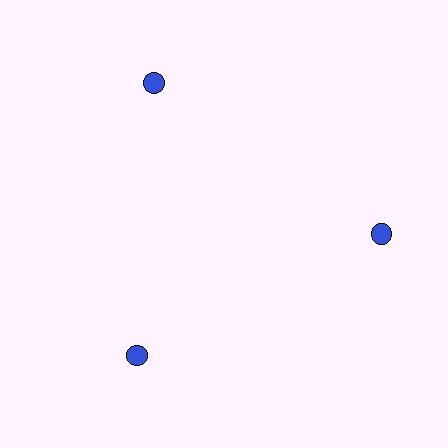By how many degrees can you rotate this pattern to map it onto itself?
The pattern maps onto itself every 120 degrees of rotation.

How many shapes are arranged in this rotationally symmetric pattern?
There are 3 shapes, arranged in 3 groups of 1.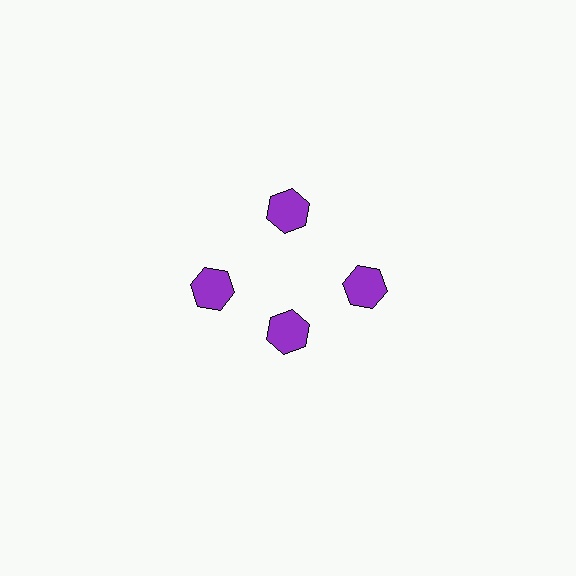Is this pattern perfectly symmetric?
No. The 4 purple hexagons are arranged in a ring, but one element near the 6 o'clock position is pulled inward toward the center, breaking the 4-fold rotational symmetry.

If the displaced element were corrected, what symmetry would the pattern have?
It would have 4-fold rotational symmetry — the pattern would map onto itself every 90 degrees.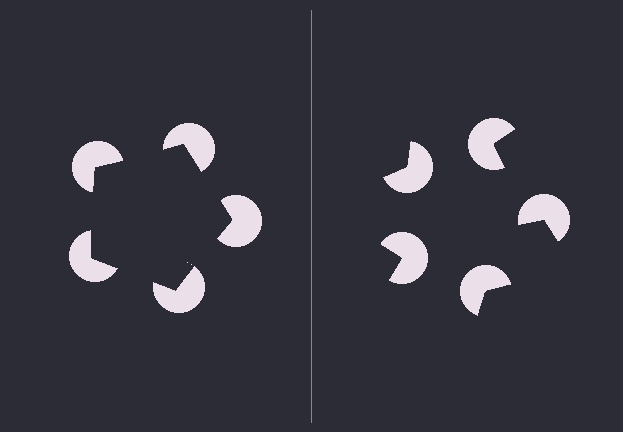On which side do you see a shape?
An illusory pentagon appears on the left side. On the right side the wedge cuts are rotated, so no coherent shape forms.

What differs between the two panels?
The pac-man discs are positioned identically on both sides; only the wedge orientations differ. On the left they align to a pentagon; on the right they are misaligned.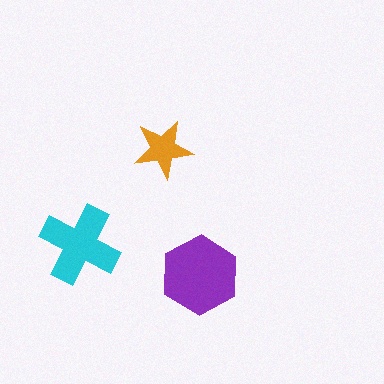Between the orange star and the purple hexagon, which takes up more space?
The purple hexagon.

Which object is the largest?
The purple hexagon.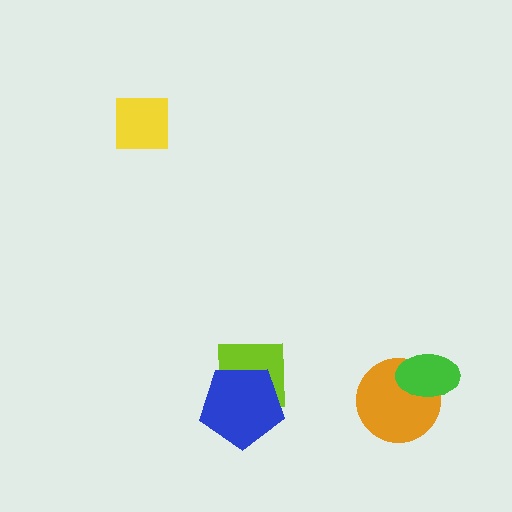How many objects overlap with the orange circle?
1 object overlaps with the orange circle.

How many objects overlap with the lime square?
1 object overlaps with the lime square.